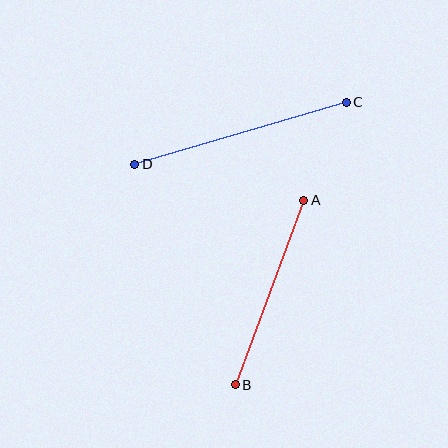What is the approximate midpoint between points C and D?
The midpoint is at approximately (240, 133) pixels.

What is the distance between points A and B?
The distance is approximately 197 pixels.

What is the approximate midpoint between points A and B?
The midpoint is at approximately (270, 292) pixels.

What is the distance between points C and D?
The distance is approximately 220 pixels.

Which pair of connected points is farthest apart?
Points C and D are farthest apart.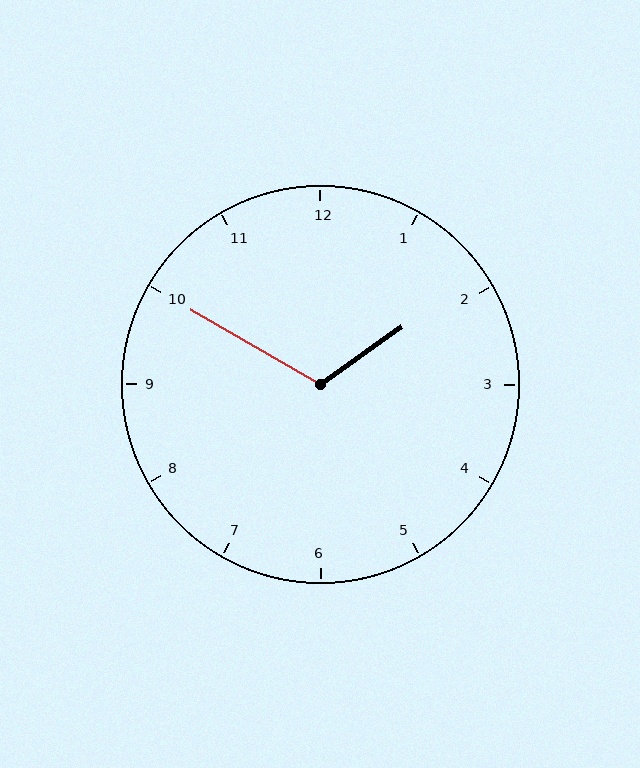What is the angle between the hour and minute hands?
Approximately 115 degrees.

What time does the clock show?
1:50.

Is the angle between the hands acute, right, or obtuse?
It is obtuse.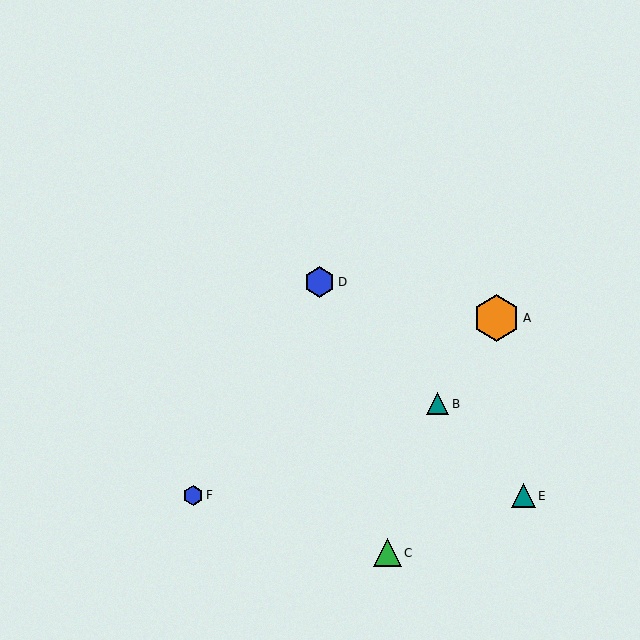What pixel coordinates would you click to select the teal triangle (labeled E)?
Click at (523, 496) to select the teal triangle E.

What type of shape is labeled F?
Shape F is a blue hexagon.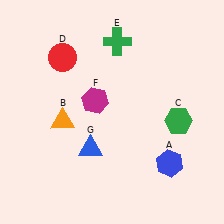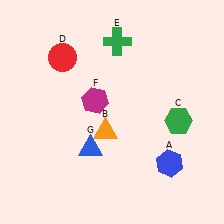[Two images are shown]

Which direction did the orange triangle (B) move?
The orange triangle (B) moved right.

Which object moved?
The orange triangle (B) moved right.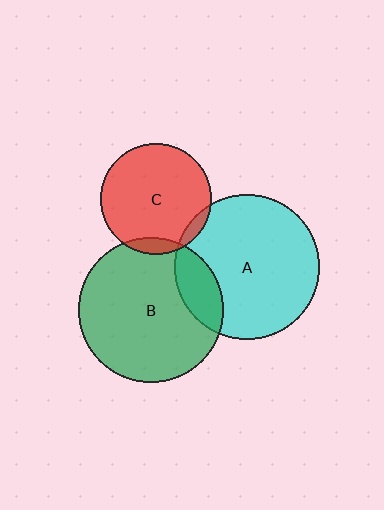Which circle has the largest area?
Circle A (cyan).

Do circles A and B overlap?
Yes.